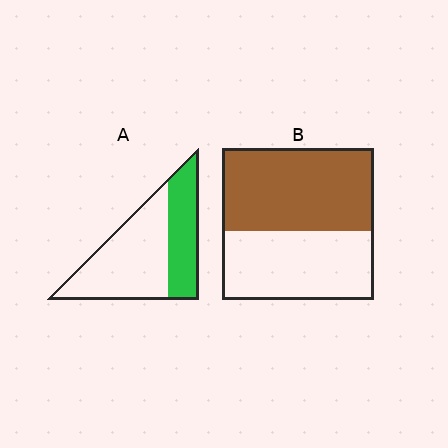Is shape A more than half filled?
No.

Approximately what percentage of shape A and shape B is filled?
A is approximately 35% and B is approximately 55%.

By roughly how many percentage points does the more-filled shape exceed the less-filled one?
By roughly 20 percentage points (B over A).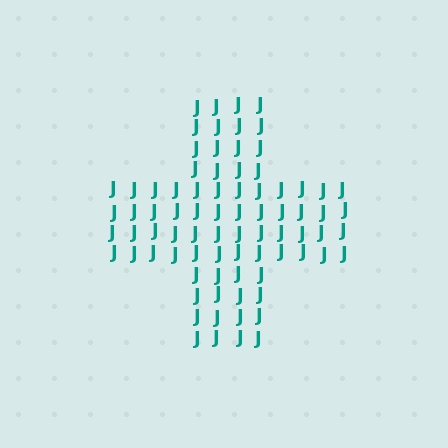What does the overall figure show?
The overall figure shows a cross.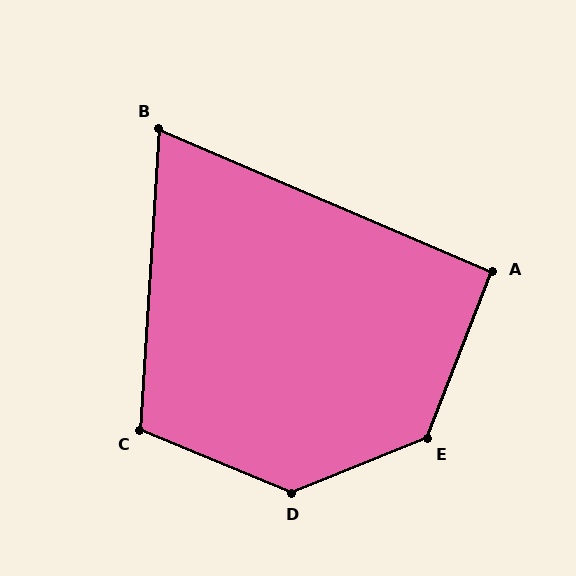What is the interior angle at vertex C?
Approximately 109 degrees (obtuse).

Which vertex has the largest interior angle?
D, at approximately 135 degrees.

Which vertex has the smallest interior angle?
B, at approximately 70 degrees.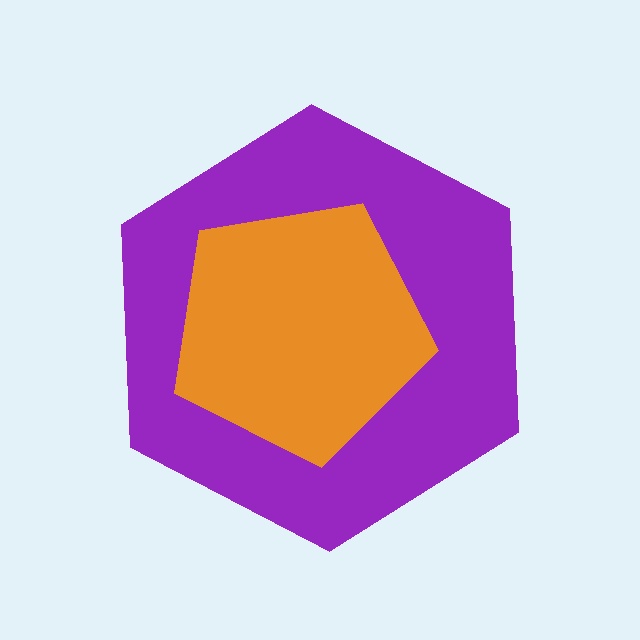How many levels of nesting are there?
2.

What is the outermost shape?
The purple hexagon.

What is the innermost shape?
The orange pentagon.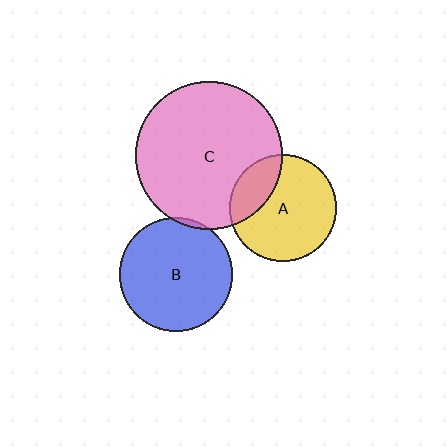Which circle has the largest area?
Circle C (pink).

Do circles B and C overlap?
Yes.